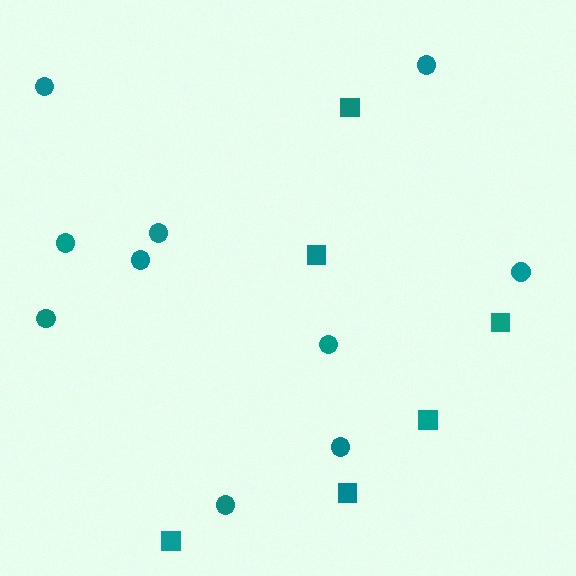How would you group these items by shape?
There are 2 groups: one group of circles (10) and one group of squares (6).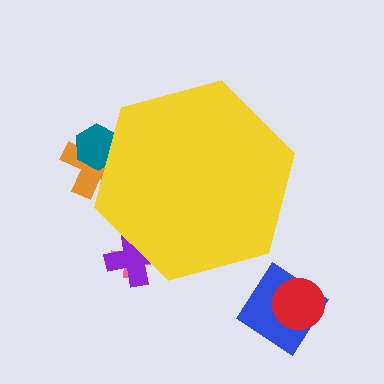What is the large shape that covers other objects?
A yellow hexagon.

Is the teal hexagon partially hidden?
Yes, the teal hexagon is partially hidden behind the yellow hexagon.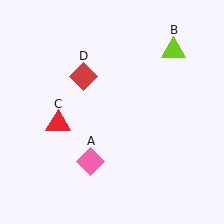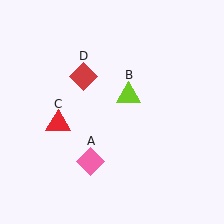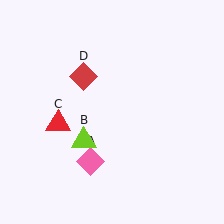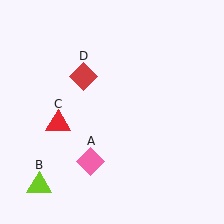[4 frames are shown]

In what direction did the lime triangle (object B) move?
The lime triangle (object B) moved down and to the left.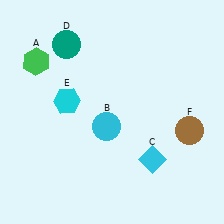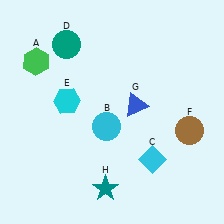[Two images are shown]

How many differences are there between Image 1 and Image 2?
There are 2 differences between the two images.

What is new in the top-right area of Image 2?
A blue triangle (G) was added in the top-right area of Image 2.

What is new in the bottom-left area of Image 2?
A teal star (H) was added in the bottom-left area of Image 2.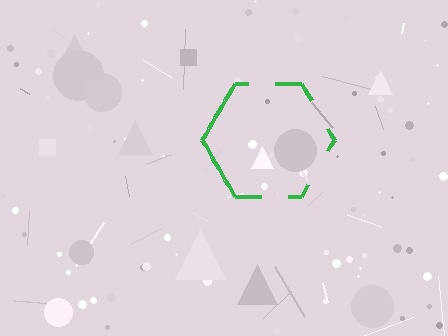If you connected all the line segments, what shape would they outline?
They would outline a hexagon.